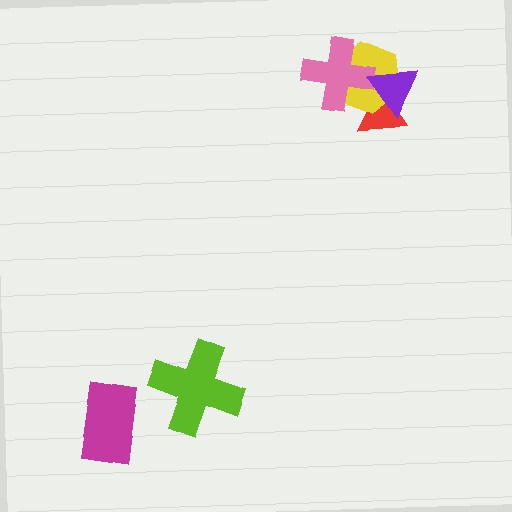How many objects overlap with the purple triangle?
3 objects overlap with the purple triangle.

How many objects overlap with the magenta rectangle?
0 objects overlap with the magenta rectangle.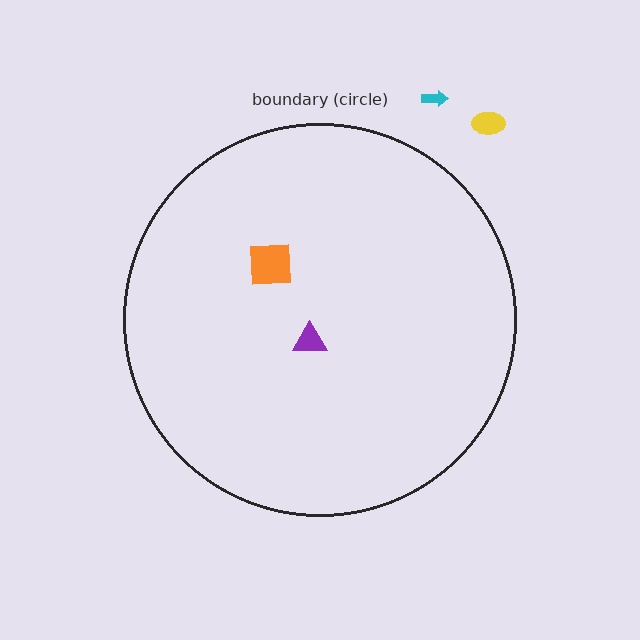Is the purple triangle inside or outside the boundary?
Inside.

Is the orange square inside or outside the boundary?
Inside.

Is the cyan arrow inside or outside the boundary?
Outside.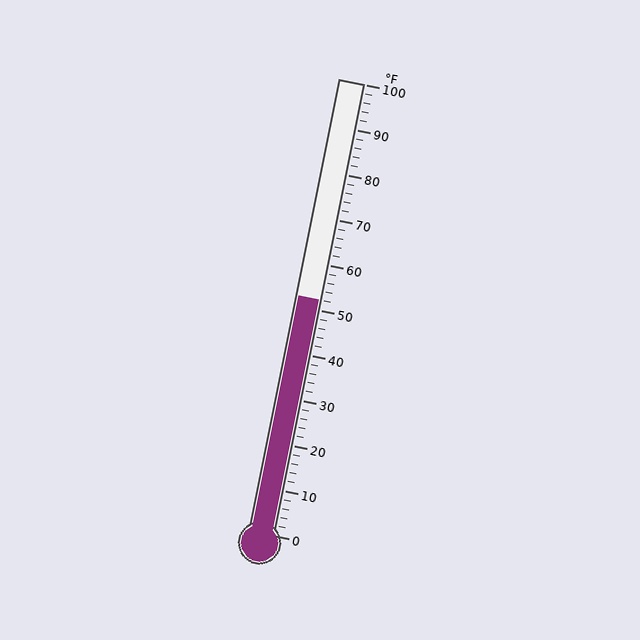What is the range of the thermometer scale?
The thermometer scale ranges from 0°F to 100°F.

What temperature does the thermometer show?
The thermometer shows approximately 52°F.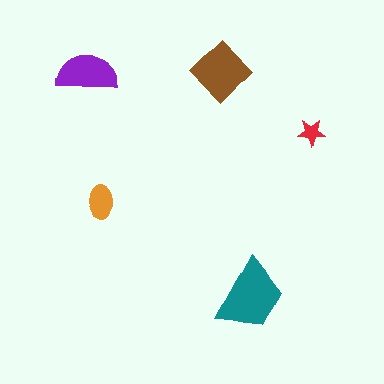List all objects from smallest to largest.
The red star, the orange ellipse, the purple semicircle, the brown diamond, the teal trapezoid.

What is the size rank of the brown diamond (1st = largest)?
2nd.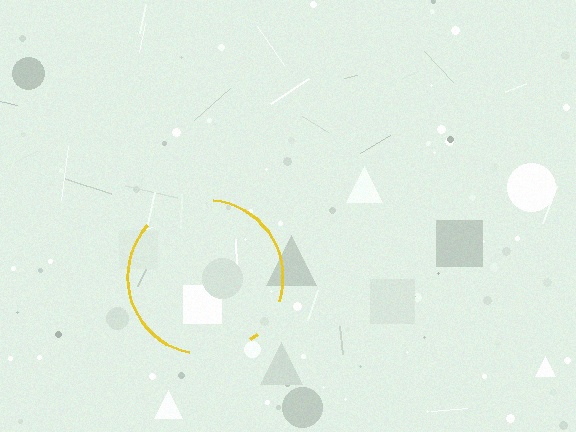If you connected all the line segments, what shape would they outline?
They would outline a circle.